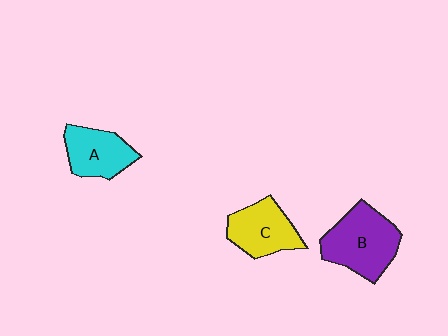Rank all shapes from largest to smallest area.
From largest to smallest: B (purple), C (yellow), A (cyan).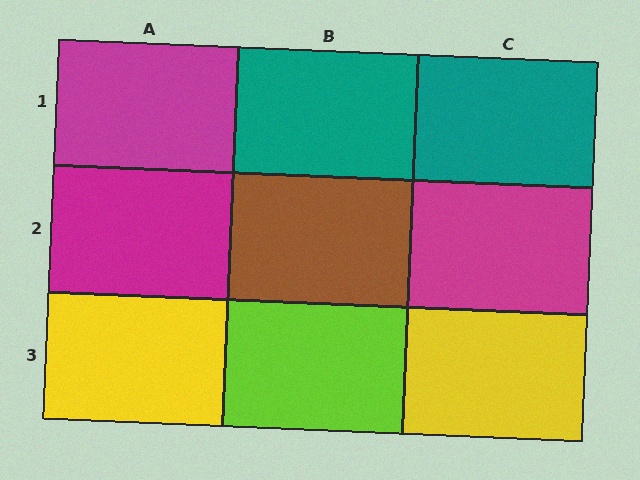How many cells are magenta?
3 cells are magenta.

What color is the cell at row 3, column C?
Yellow.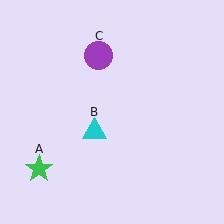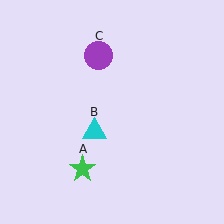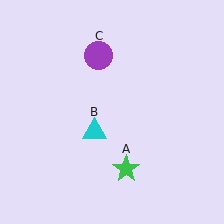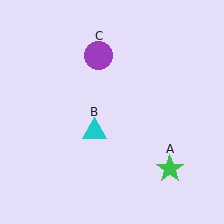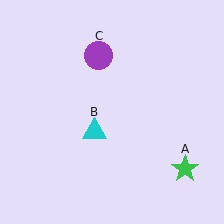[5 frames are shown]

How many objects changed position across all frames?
1 object changed position: green star (object A).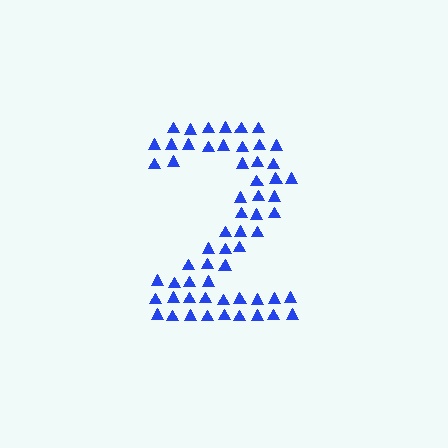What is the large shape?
The large shape is the digit 2.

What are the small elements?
The small elements are triangles.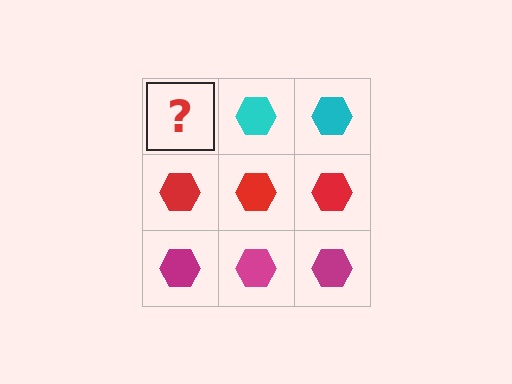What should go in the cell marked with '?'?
The missing cell should contain a cyan hexagon.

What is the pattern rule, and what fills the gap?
The rule is that each row has a consistent color. The gap should be filled with a cyan hexagon.